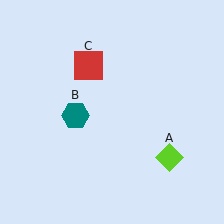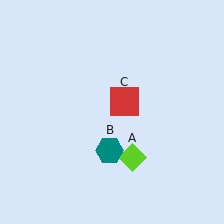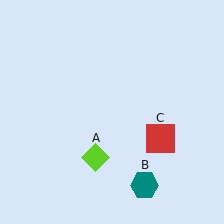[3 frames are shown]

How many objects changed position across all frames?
3 objects changed position: lime diamond (object A), teal hexagon (object B), red square (object C).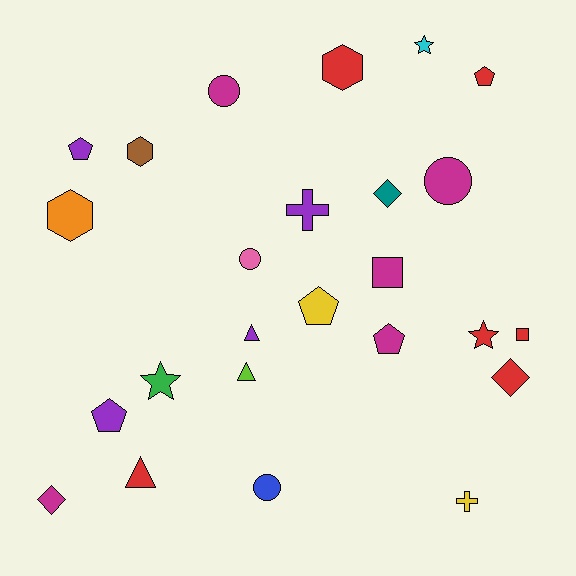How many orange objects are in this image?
There is 1 orange object.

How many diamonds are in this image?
There are 3 diamonds.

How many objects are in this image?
There are 25 objects.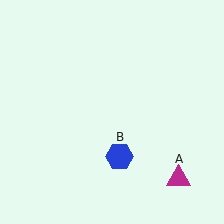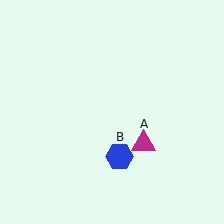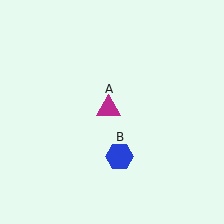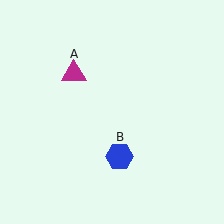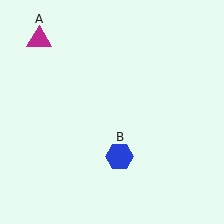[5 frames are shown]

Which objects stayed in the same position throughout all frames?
Blue hexagon (object B) remained stationary.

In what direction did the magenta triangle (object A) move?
The magenta triangle (object A) moved up and to the left.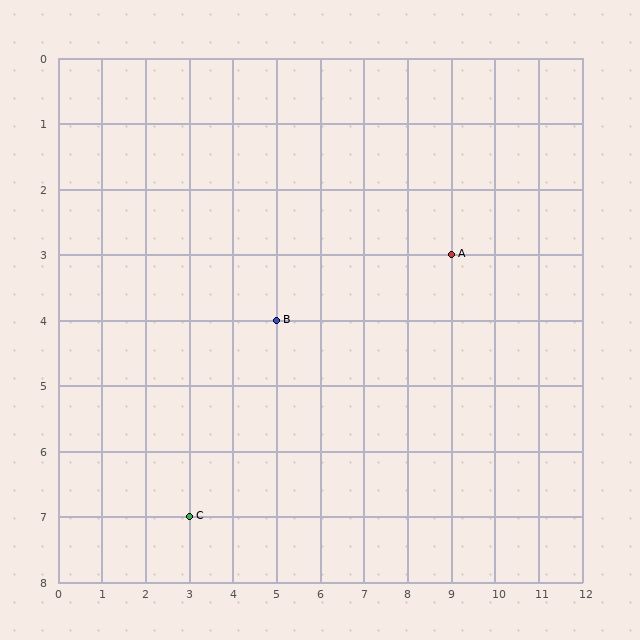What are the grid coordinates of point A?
Point A is at grid coordinates (9, 3).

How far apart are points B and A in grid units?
Points B and A are 4 columns and 1 row apart (about 4.1 grid units diagonally).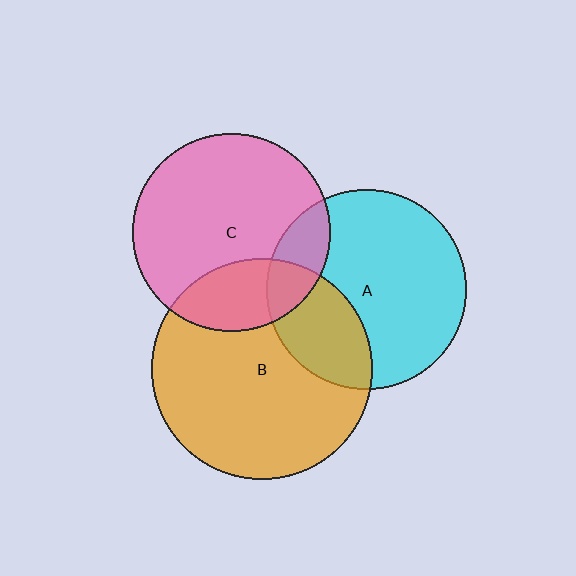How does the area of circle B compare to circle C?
Approximately 1.3 times.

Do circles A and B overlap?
Yes.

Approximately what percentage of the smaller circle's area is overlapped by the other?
Approximately 30%.